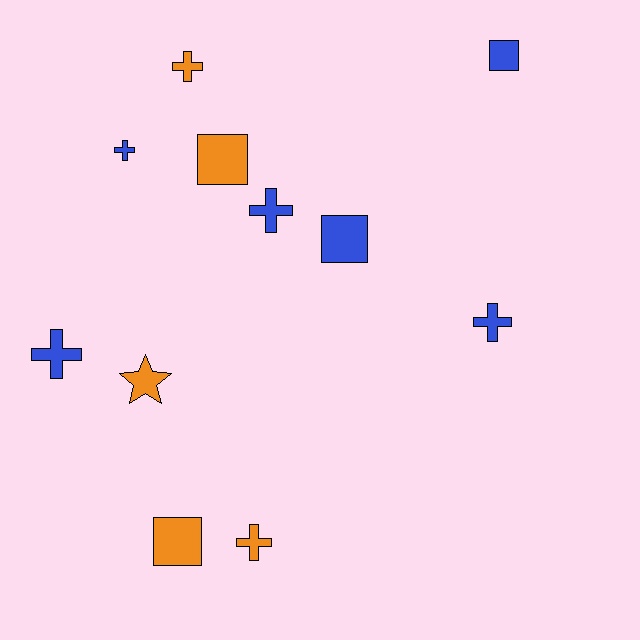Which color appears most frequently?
Blue, with 6 objects.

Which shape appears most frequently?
Cross, with 6 objects.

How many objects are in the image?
There are 11 objects.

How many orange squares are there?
There are 2 orange squares.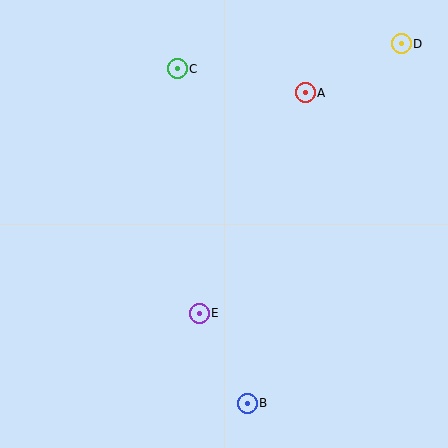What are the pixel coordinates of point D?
Point D is at (401, 44).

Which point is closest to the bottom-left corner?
Point E is closest to the bottom-left corner.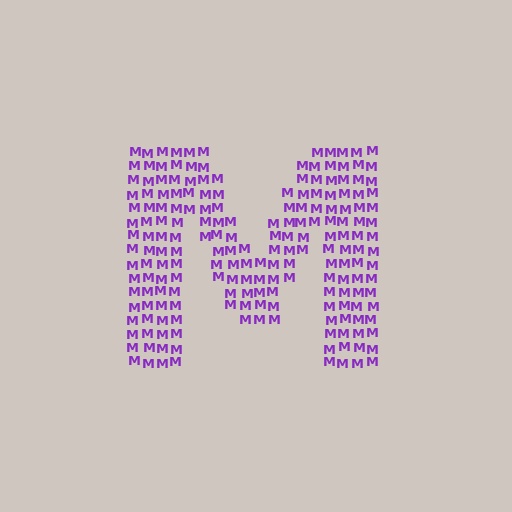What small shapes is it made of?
It is made of small letter M's.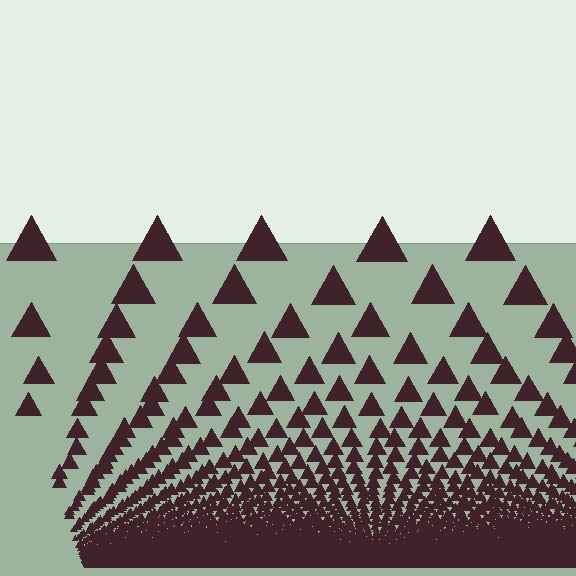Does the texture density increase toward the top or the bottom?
Density increases toward the bottom.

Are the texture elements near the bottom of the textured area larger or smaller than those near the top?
Smaller. The gradient is inverted — elements near the bottom are smaller and denser.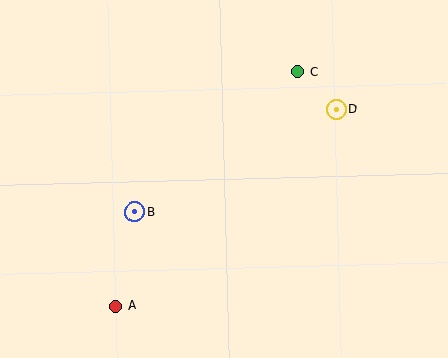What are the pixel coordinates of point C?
Point C is at (298, 72).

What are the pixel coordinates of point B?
Point B is at (134, 212).